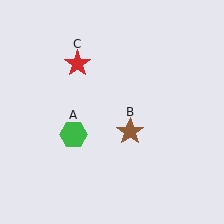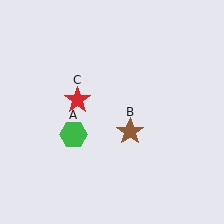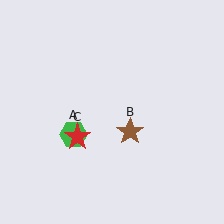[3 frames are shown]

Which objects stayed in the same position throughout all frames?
Green hexagon (object A) and brown star (object B) remained stationary.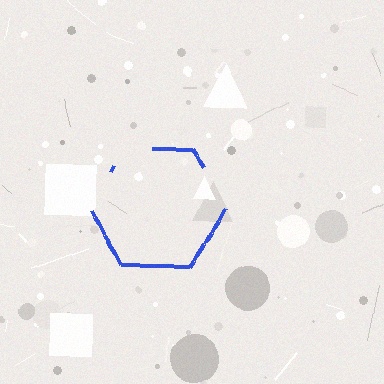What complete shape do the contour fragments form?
The contour fragments form a hexagon.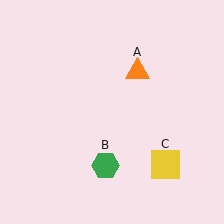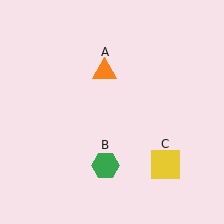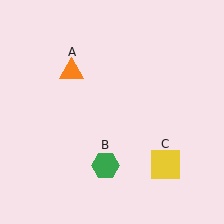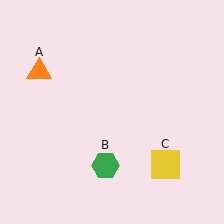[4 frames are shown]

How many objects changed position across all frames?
1 object changed position: orange triangle (object A).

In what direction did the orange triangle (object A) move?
The orange triangle (object A) moved left.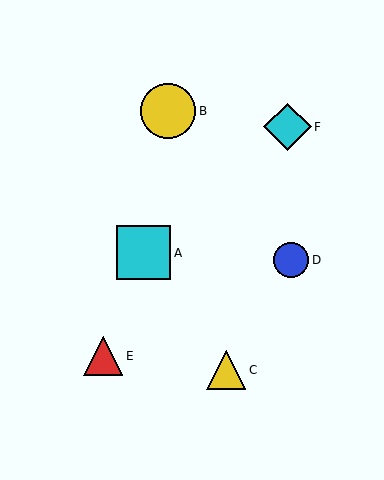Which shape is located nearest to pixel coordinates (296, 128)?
The cyan diamond (labeled F) at (287, 127) is nearest to that location.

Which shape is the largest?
The yellow circle (labeled B) is the largest.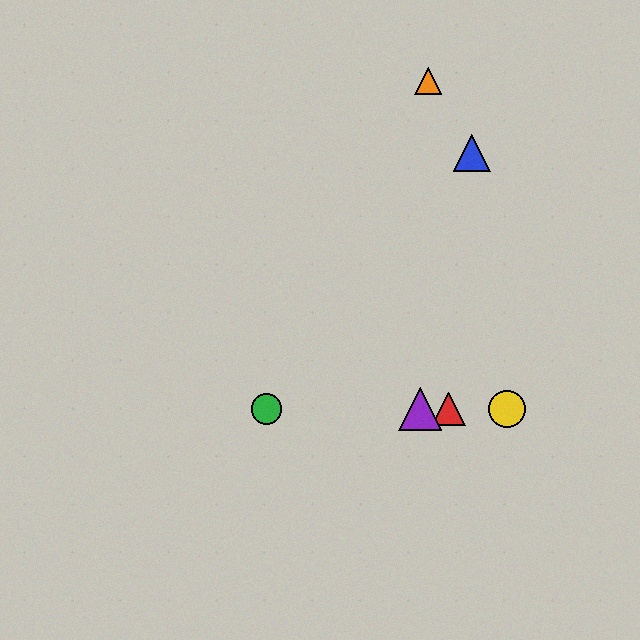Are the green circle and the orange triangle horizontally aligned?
No, the green circle is at y≈409 and the orange triangle is at y≈81.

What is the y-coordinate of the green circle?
The green circle is at y≈409.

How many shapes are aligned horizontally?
4 shapes (the red triangle, the green circle, the yellow circle, the purple triangle) are aligned horizontally.